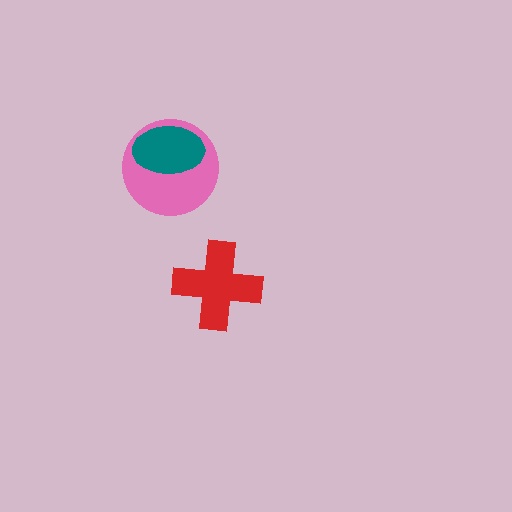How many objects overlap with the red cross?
0 objects overlap with the red cross.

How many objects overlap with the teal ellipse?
1 object overlaps with the teal ellipse.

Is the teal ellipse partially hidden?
No, no other shape covers it.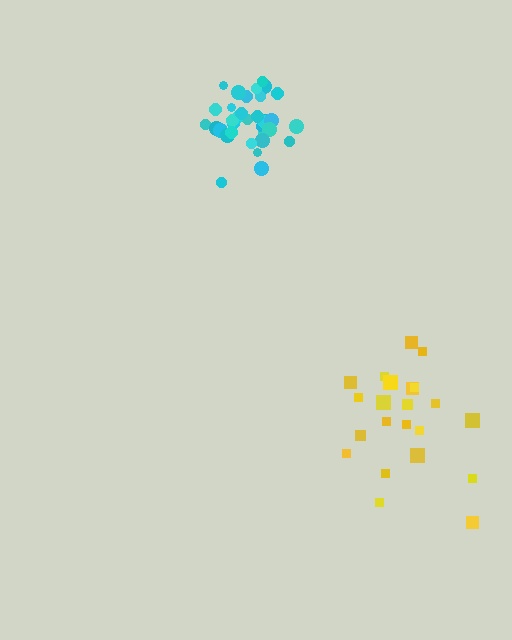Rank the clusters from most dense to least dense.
cyan, yellow.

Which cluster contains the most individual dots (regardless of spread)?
Cyan (35).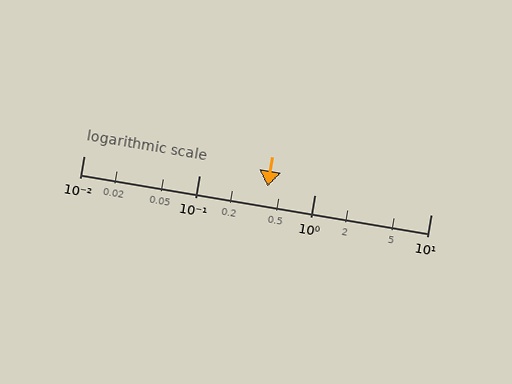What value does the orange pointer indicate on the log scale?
The pointer indicates approximately 0.39.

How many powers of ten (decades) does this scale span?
The scale spans 3 decades, from 0.01 to 10.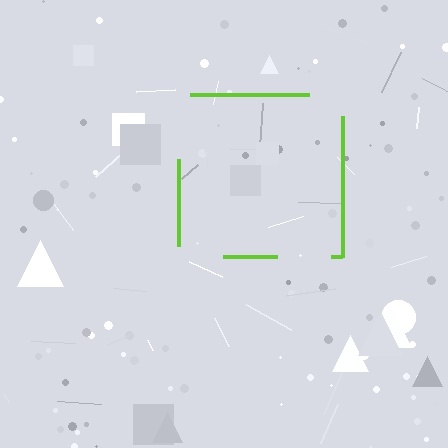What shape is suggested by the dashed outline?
The dashed outline suggests a square.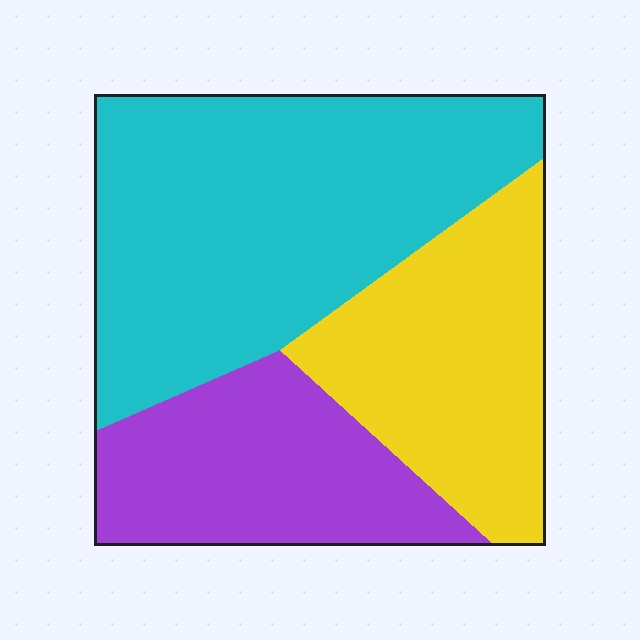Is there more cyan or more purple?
Cyan.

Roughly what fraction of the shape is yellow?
Yellow takes up about one quarter (1/4) of the shape.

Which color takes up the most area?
Cyan, at roughly 50%.